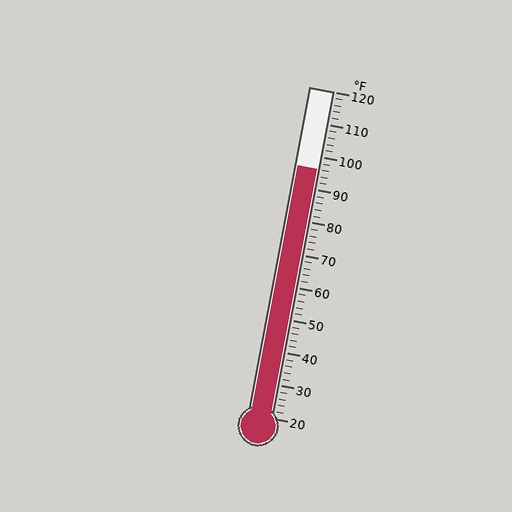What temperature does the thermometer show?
The thermometer shows approximately 96°F.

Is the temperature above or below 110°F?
The temperature is below 110°F.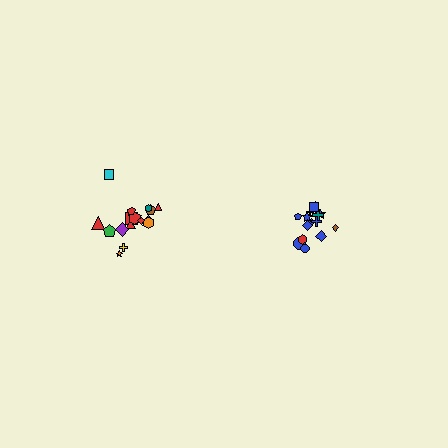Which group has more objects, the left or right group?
The left group.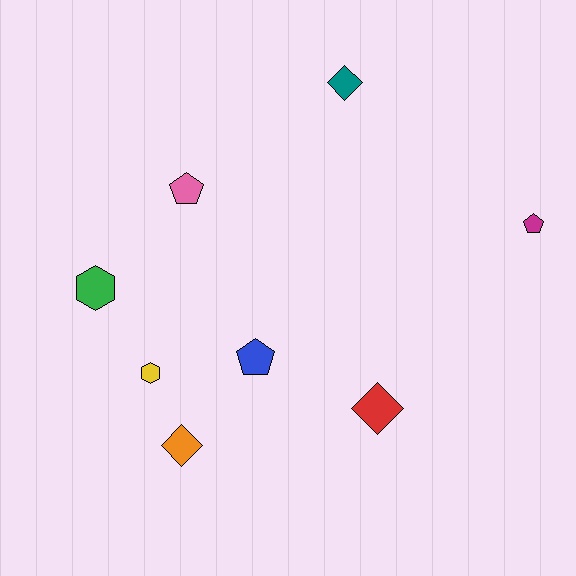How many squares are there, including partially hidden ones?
There are no squares.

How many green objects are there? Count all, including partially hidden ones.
There is 1 green object.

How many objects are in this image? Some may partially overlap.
There are 8 objects.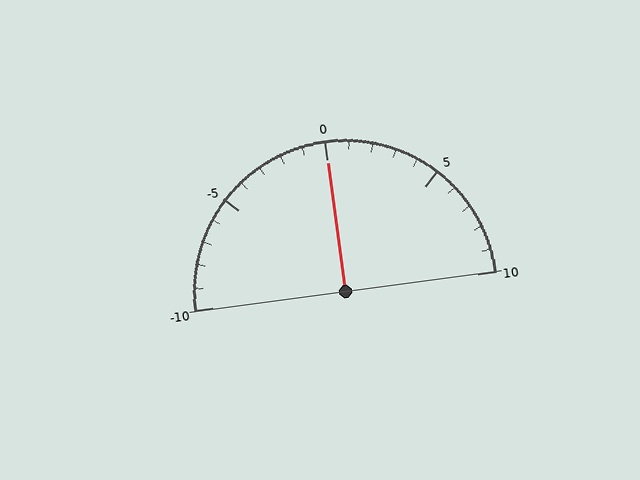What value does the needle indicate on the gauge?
The needle indicates approximately 0.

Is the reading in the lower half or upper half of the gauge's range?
The reading is in the upper half of the range (-10 to 10).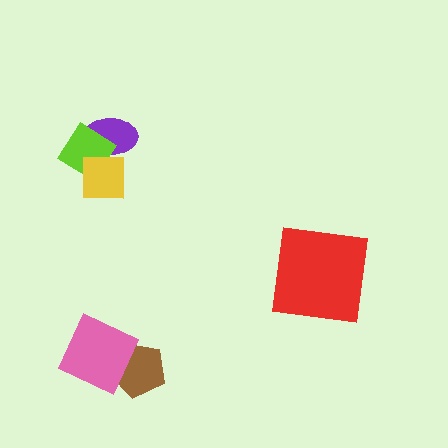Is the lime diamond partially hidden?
Yes, it is partially covered by another shape.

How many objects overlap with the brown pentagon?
1 object overlaps with the brown pentagon.